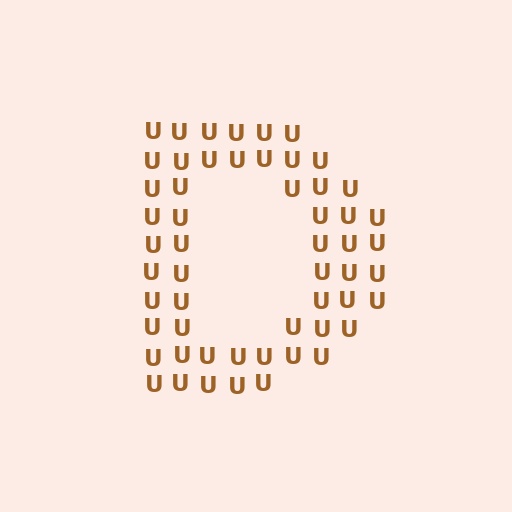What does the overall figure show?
The overall figure shows the letter D.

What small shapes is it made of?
It is made of small letter U's.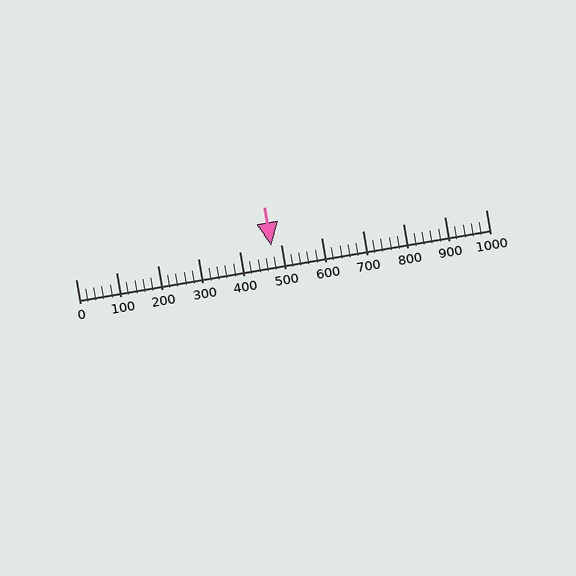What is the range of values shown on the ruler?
The ruler shows values from 0 to 1000.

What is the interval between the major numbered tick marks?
The major tick marks are spaced 100 units apart.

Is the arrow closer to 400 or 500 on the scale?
The arrow is closer to 500.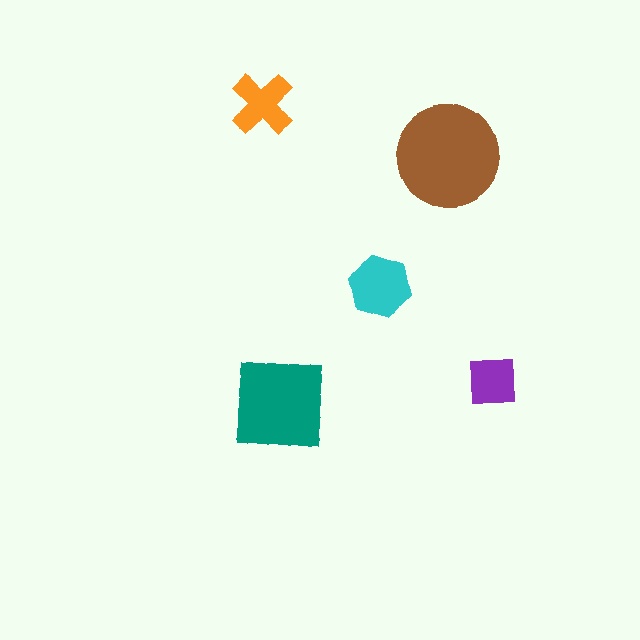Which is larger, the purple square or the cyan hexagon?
The cyan hexagon.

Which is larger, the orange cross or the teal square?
The teal square.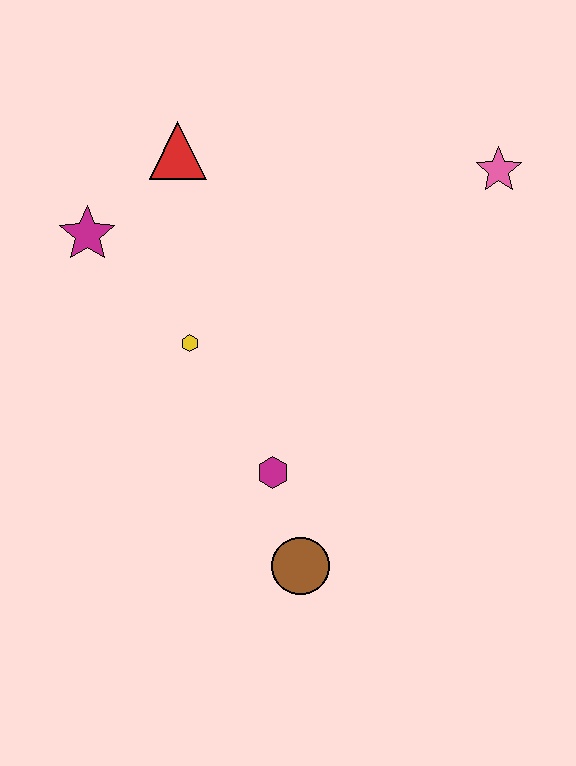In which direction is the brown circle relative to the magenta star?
The brown circle is below the magenta star.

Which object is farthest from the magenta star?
The pink star is farthest from the magenta star.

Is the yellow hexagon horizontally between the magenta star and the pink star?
Yes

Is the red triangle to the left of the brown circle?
Yes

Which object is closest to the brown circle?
The magenta hexagon is closest to the brown circle.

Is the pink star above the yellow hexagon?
Yes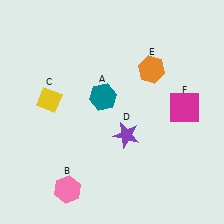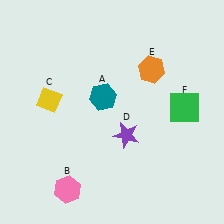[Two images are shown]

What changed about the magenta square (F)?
In Image 1, F is magenta. In Image 2, it changed to green.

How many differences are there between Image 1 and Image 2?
There is 1 difference between the two images.